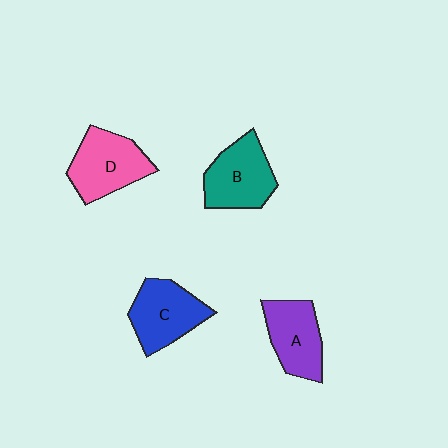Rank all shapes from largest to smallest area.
From largest to smallest: D (pink), B (teal), C (blue), A (purple).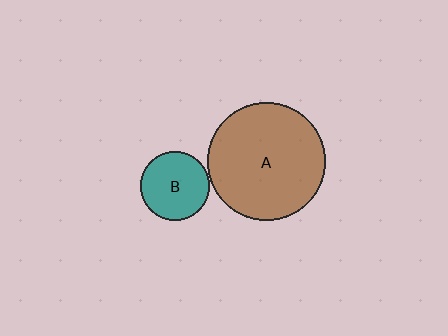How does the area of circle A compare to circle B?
Approximately 2.9 times.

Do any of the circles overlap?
No, none of the circles overlap.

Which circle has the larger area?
Circle A (brown).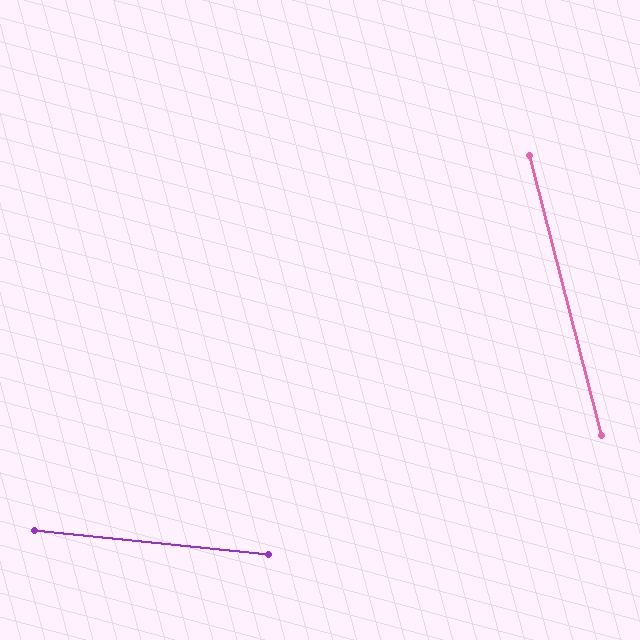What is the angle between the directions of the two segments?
Approximately 70 degrees.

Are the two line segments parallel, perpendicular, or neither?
Neither parallel nor perpendicular — they differ by about 70°.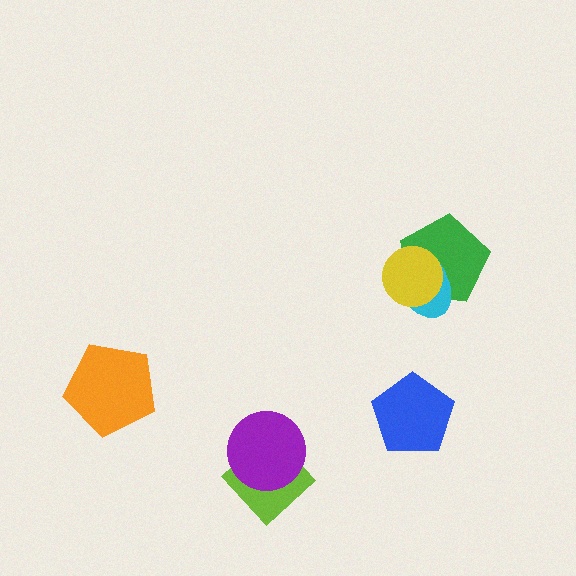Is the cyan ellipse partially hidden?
Yes, it is partially covered by another shape.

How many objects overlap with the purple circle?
1 object overlaps with the purple circle.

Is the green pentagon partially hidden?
Yes, it is partially covered by another shape.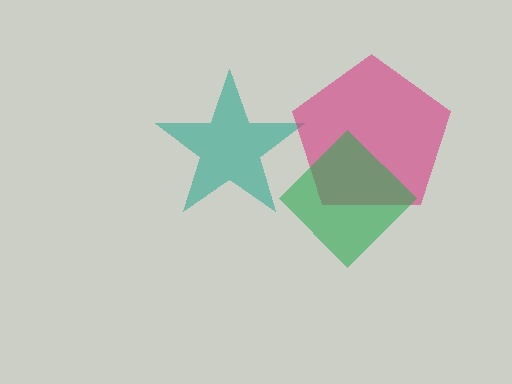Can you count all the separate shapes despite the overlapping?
Yes, there are 3 separate shapes.